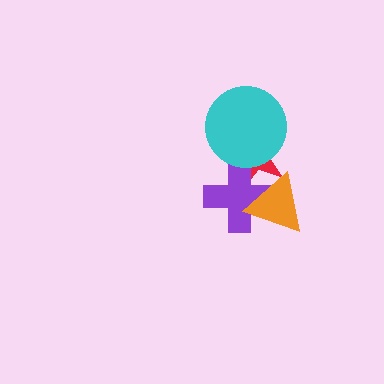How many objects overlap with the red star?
3 objects overlap with the red star.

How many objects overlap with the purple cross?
2 objects overlap with the purple cross.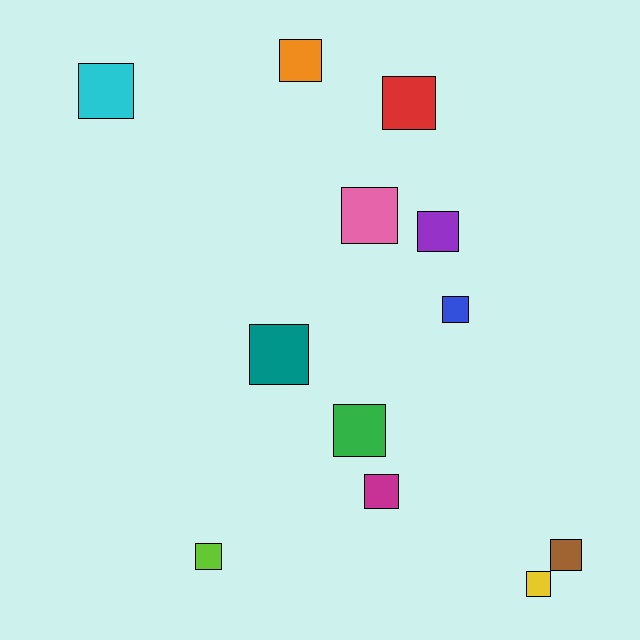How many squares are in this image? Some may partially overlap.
There are 12 squares.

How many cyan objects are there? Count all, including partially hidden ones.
There is 1 cyan object.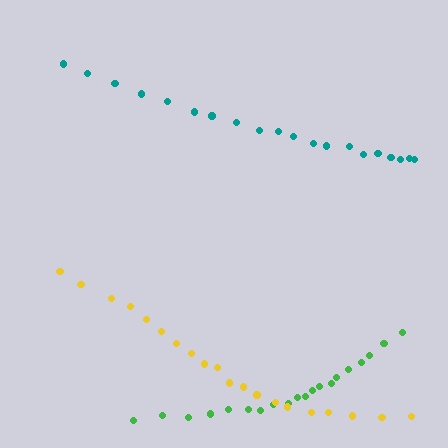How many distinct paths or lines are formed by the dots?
There are 3 distinct paths.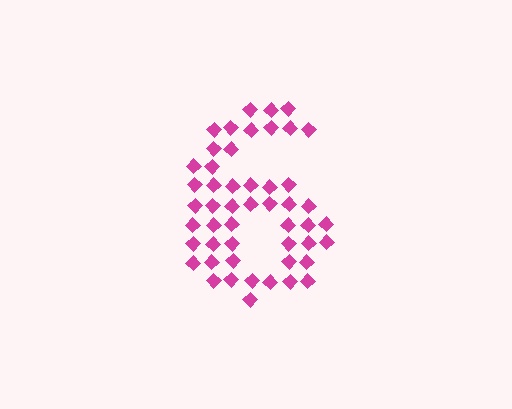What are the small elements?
The small elements are diamonds.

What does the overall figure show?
The overall figure shows the digit 6.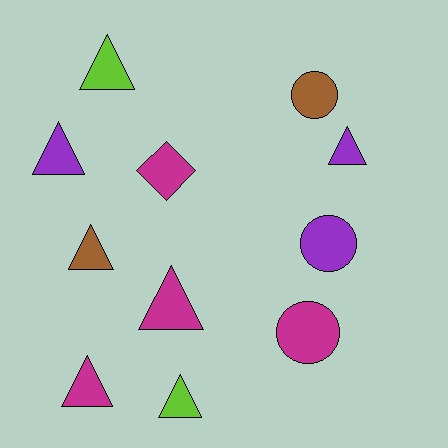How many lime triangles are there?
There are 2 lime triangles.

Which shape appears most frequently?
Triangle, with 7 objects.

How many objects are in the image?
There are 11 objects.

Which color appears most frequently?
Magenta, with 4 objects.